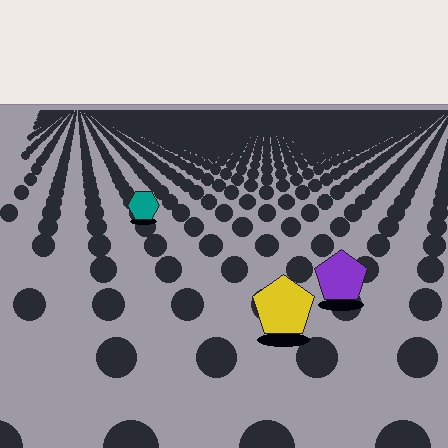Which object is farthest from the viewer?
The teal hexagon is farthest from the viewer. It appears smaller and the ground texture around it is denser.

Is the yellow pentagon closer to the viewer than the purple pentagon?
Yes. The yellow pentagon is closer — you can tell from the texture gradient: the ground texture is coarser near it.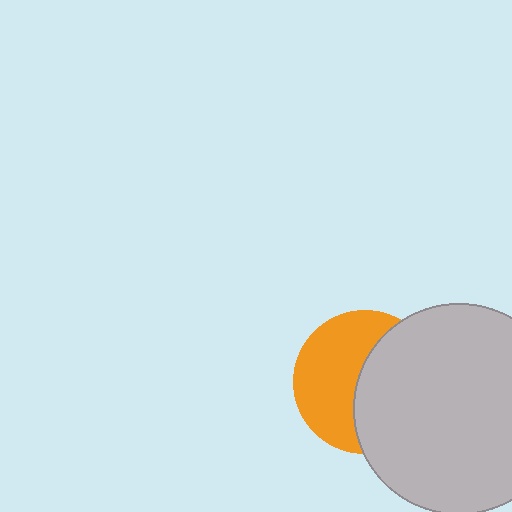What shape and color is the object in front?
The object in front is a light gray circle.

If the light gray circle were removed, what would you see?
You would see the complete orange circle.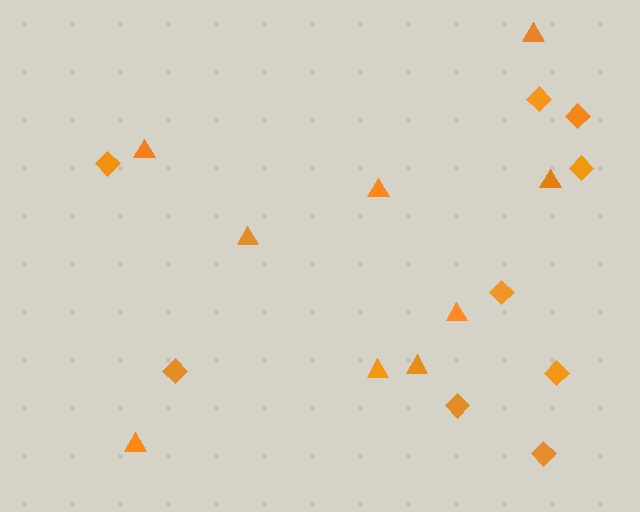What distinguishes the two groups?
There are 2 groups: one group of triangles (9) and one group of diamonds (9).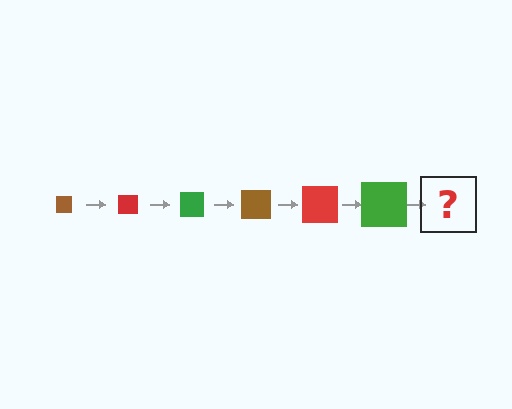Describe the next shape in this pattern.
It should be a brown square, larger than the previous one.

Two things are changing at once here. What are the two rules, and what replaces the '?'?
The two rules are that the square grows larger each step and the color cycles through brown, red, and green. The '?' should be a brown square, larger than the previous one.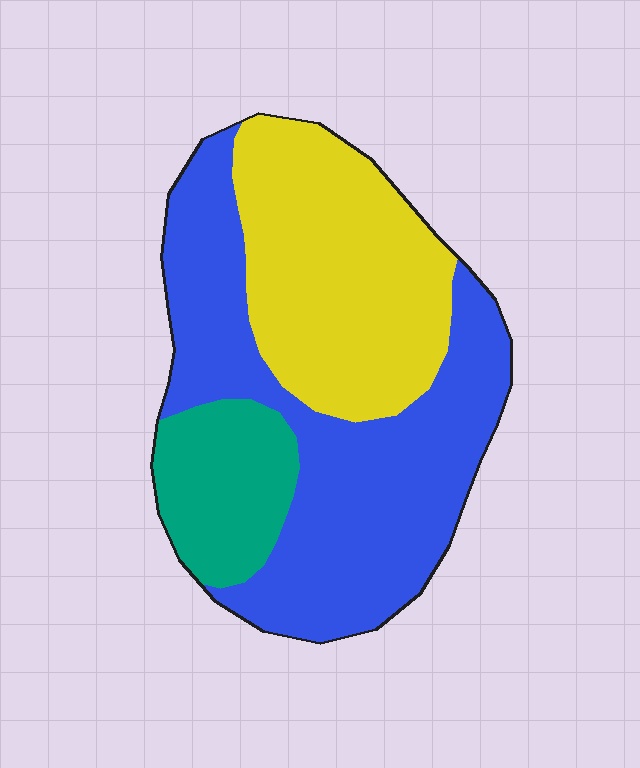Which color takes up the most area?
Blue, at roughly 50%.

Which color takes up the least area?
Teal, at roughly 15%.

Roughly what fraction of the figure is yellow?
Yellow covers 35% of the figure.